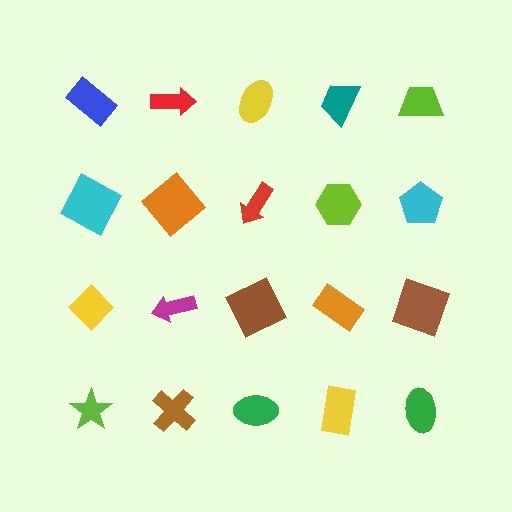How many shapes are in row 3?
5 shapes.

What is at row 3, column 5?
A brown square.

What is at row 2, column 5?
A cyan pentagon.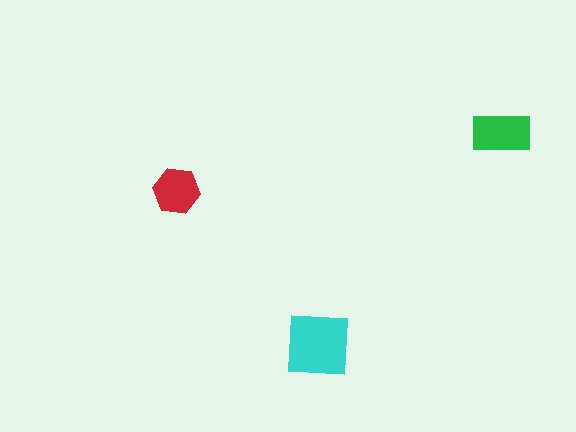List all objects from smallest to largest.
The red hexagon, the green rectangle, the cyan square.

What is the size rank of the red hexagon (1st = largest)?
3rd.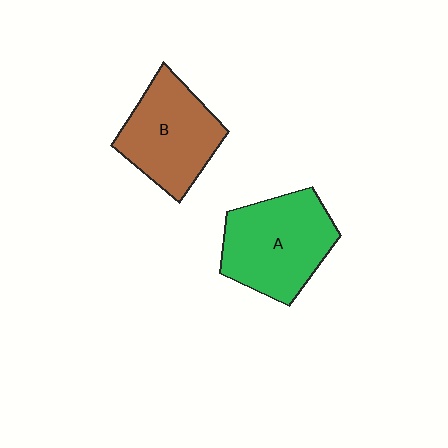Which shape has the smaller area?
Shape B (brown).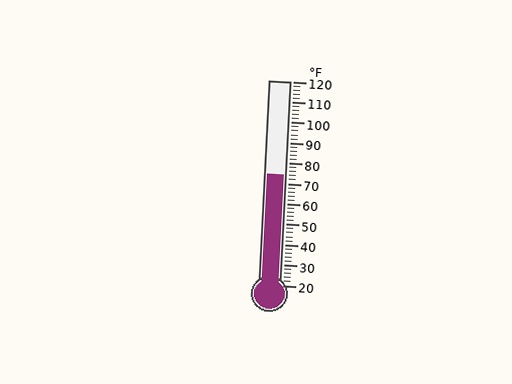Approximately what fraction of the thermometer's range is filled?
The thermometer is filled to approximately 55% of its range.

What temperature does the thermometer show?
The thermometer shows approximately 74°F.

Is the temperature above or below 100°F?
The temperature is below 100°F.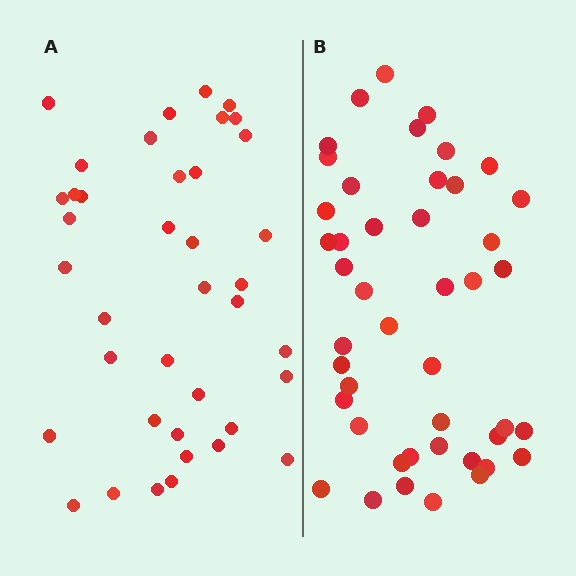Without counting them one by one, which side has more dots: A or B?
Region B (the right region) has more dots.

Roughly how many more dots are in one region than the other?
Region B has about 6 more dots than region A.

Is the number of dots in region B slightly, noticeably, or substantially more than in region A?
Region B has only slightly more — the two regions are fairly close. The ratio is roughly 1.2 to 1.